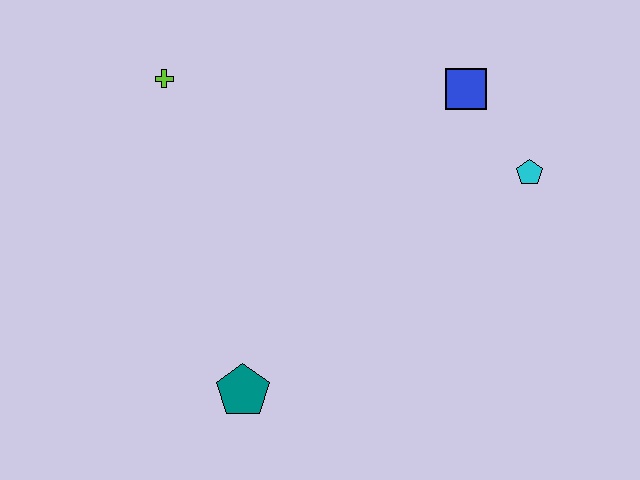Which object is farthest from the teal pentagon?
The blue square is farthest from the teal pentagon.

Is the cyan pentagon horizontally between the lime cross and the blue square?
No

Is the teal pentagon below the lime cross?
Yes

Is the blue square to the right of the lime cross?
Yes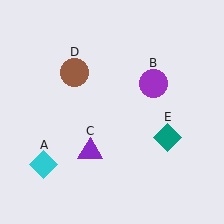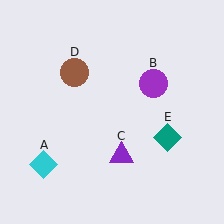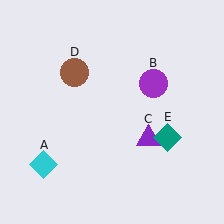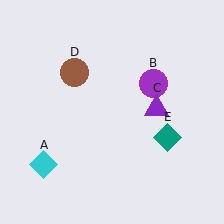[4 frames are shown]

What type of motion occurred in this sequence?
The purple triangle (object C) rotated counterclockwise around the center of the scene.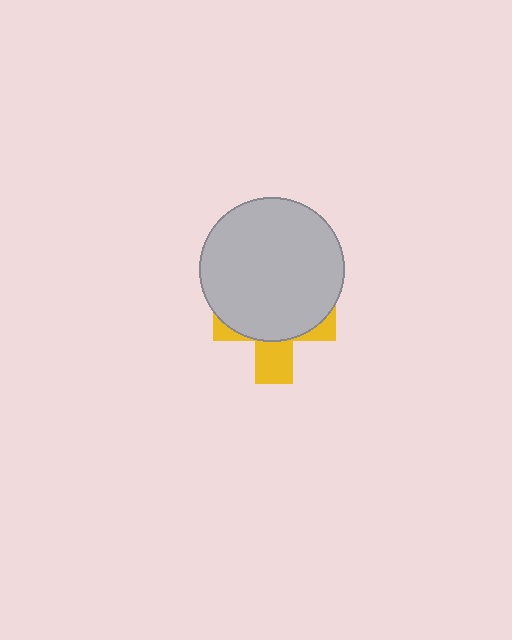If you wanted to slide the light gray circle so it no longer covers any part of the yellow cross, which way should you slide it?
Slide it up — that is the most direct way to separate the two shapes.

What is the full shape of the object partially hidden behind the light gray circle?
The partially hidden object is a yellow cross.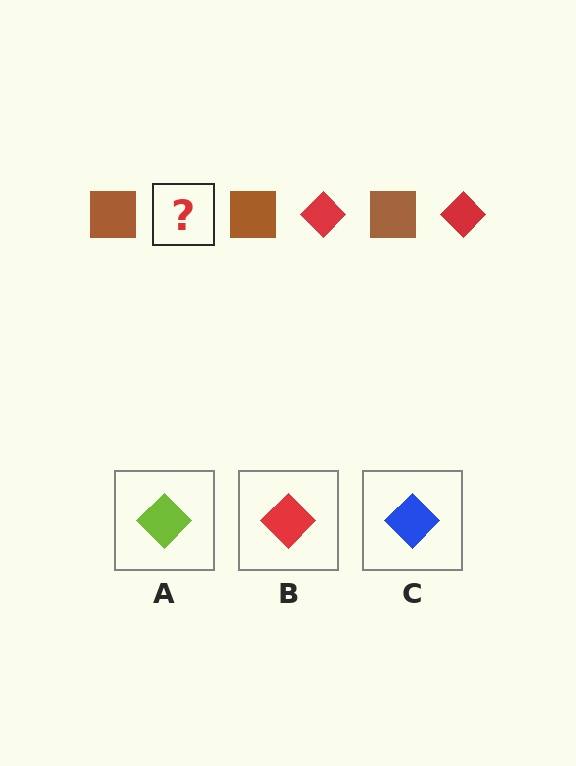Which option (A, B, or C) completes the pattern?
B.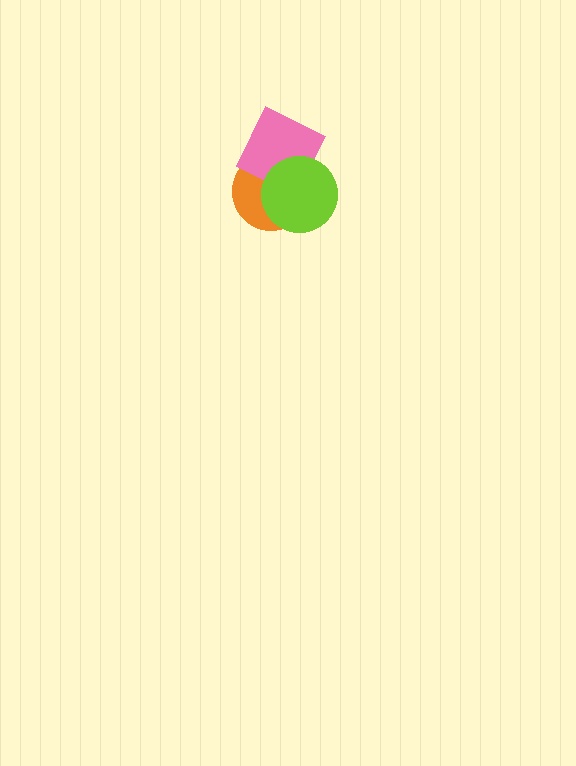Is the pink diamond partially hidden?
Yes, it is partially covered by another shape.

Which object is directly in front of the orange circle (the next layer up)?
The pink diamond is directly in front of the orange circle.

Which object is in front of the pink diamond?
The lime circle is in front of the pink diamond.